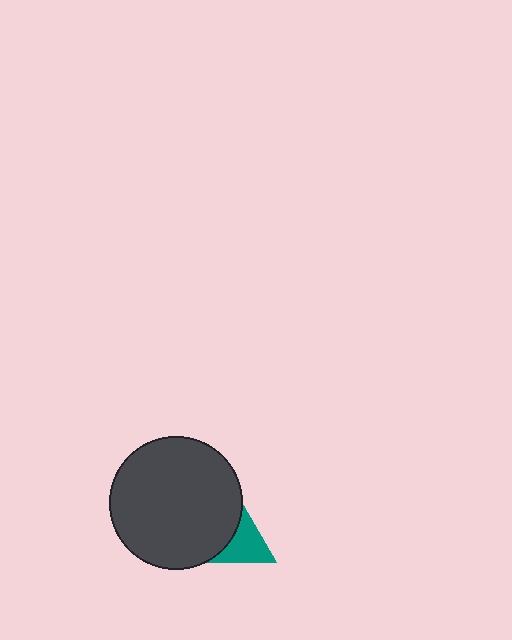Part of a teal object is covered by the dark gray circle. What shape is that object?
It is a triangle.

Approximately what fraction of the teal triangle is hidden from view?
Roughly 52% of the teal triangle is hidden behind the dark gray circle.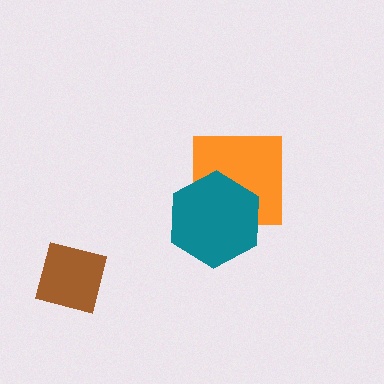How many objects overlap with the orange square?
1 object overlaps with the orange square.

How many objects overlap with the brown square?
0 objects overlap with the brown square.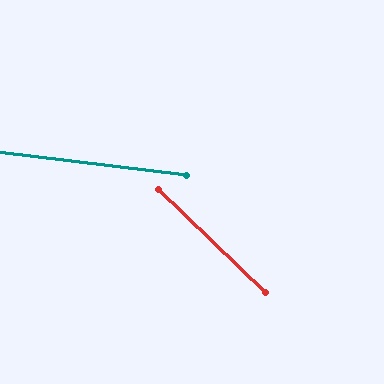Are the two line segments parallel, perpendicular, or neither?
Neither parallel nor perpendicular — they differ by about 37°.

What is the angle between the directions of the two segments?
Approximately 37 degrees.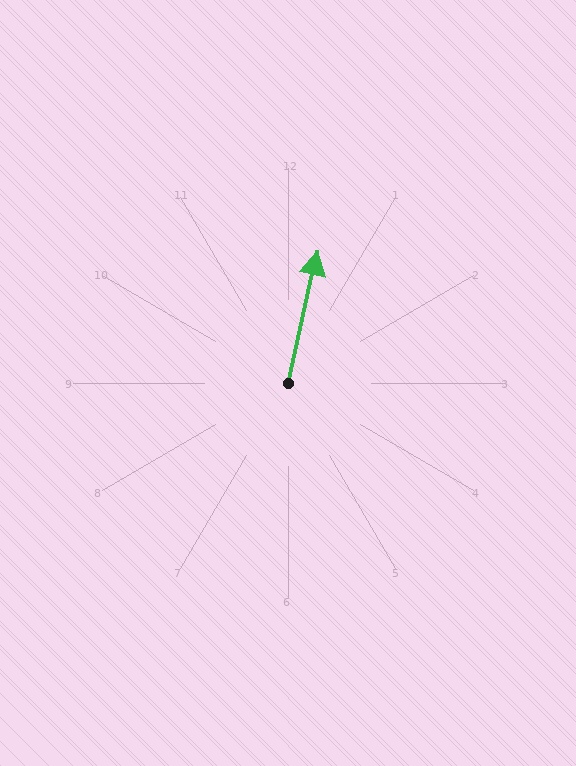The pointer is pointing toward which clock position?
Roughly 12 o'clock.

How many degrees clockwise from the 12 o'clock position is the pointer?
Approximately 13 degrees.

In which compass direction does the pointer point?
North.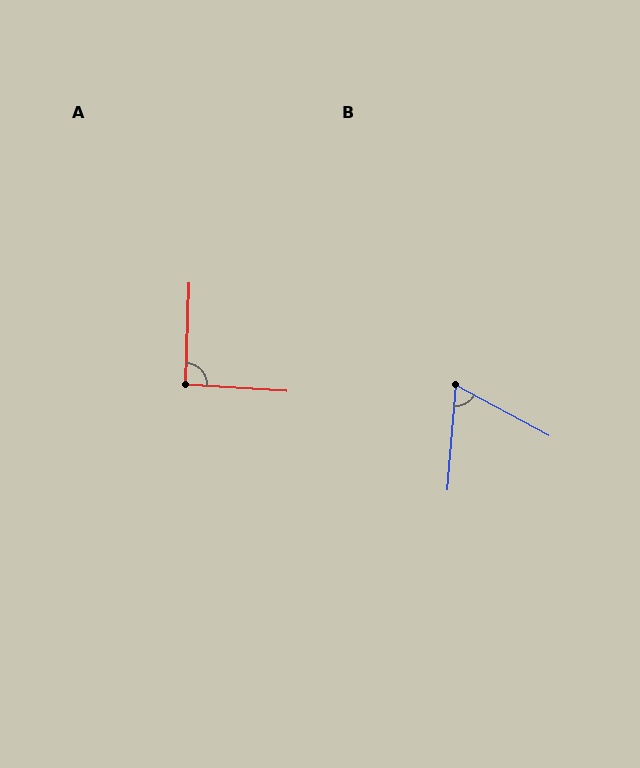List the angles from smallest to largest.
B (66°), A (92°).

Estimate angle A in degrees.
Approximately 92 degrees.